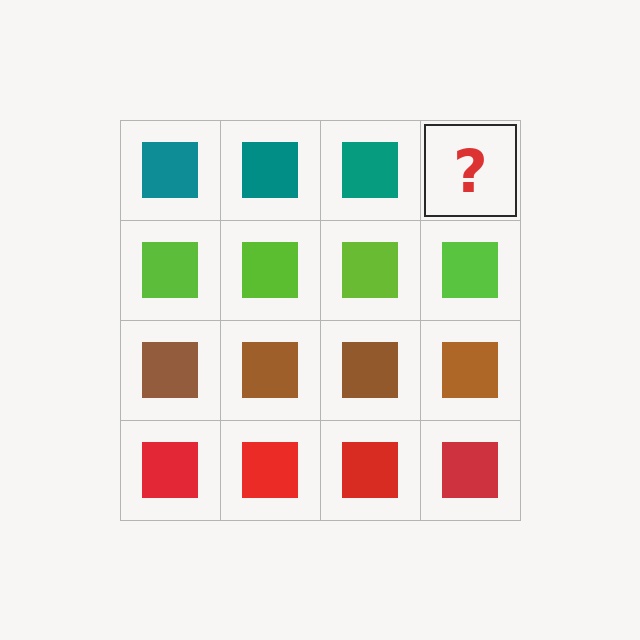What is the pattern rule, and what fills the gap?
The rule is that each row has a consistent color. The gap should be filled with a teal square.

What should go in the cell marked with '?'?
The missing cell should contain a teal square.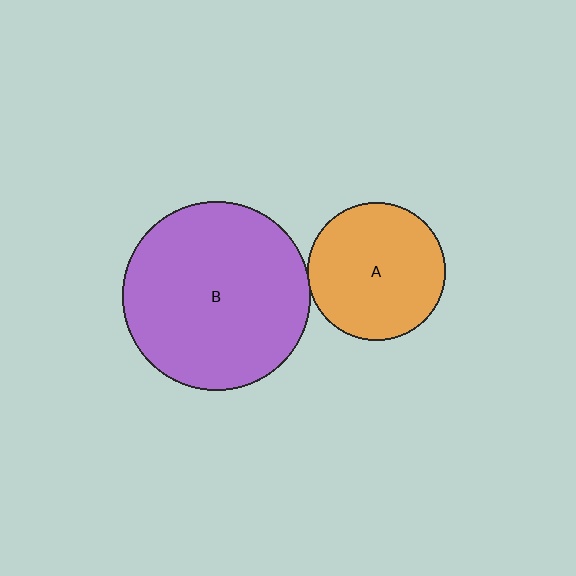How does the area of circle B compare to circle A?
Approximately 1.9 times.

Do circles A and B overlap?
Yes.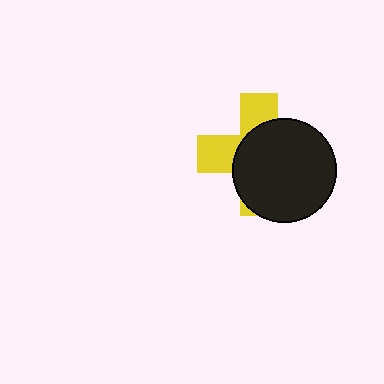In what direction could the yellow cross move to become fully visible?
The yellow cross could move toward the upper-left. That would shift it out from behind the black circle entirely.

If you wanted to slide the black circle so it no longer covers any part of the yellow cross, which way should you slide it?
Slide it toward the lower-right — that is the most direct way to separate the two shapes.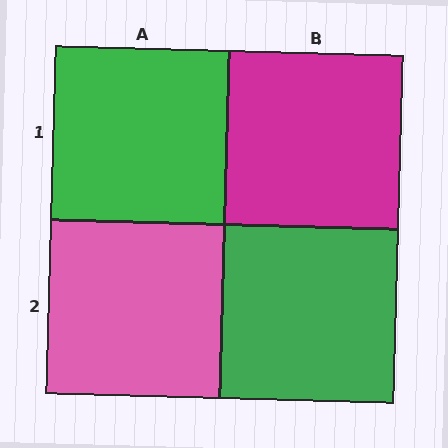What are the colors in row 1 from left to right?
Green, magenta.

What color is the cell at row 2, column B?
Green.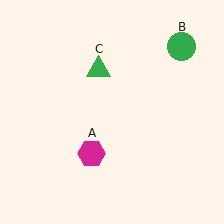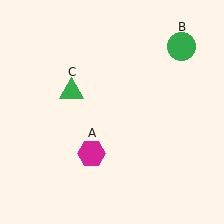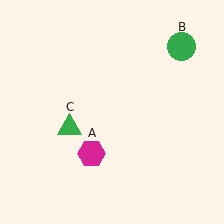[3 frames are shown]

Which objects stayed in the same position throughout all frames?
Magenta hexagon (object A) and green circle (object B) remained stationary.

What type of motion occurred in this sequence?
The green triangle (object C) rotated counterclockwise around the center of the scene.